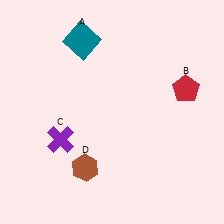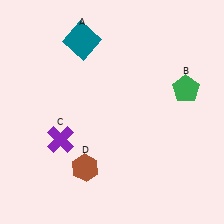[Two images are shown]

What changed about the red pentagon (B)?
In Image 1, B is red. In Image 2, it changed to green.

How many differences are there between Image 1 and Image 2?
There is 1 difference between the two images.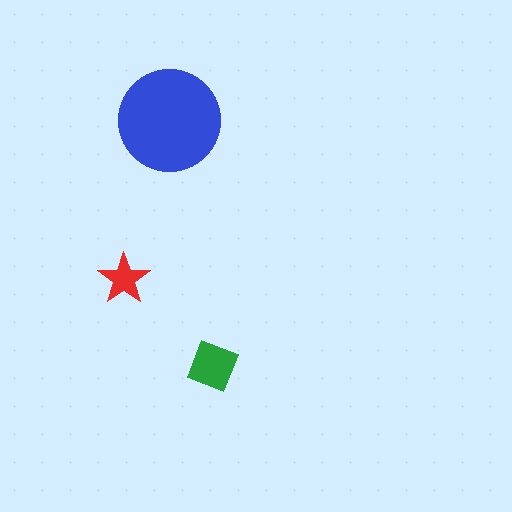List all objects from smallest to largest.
The red star, the green square, the blue circle.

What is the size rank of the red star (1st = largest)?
3rd.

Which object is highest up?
The blue circle is topmost.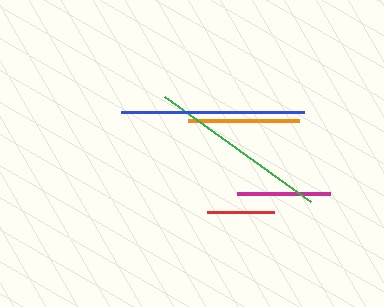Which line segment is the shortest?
The red line is the shortest at approximately 66 pixels.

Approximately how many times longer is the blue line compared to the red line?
The blue line is approximately 2.8 times the length of the red line.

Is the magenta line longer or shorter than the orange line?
The orange line is longer than the magenta line.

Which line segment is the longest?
The blue line is the longest at approximately 183 pixels.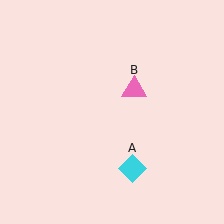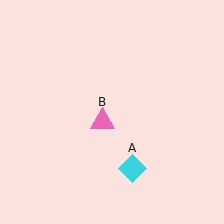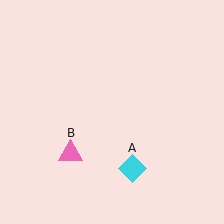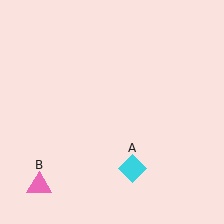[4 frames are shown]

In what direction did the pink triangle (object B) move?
The pink triangle (object B) moved down and to the left.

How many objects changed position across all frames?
1 object changed position: pink triangle (object B).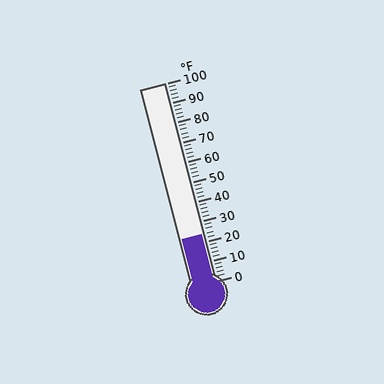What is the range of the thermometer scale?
The thermometer scale ranges from 0°F to 100°F.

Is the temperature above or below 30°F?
The temperature is below 30°F.